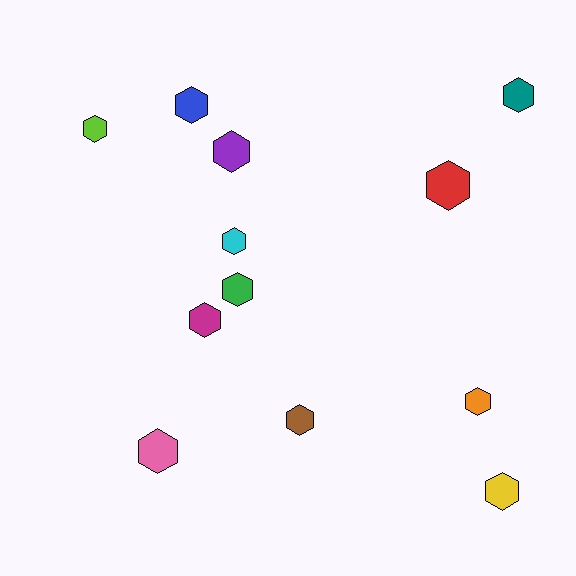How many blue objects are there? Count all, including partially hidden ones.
There is 1 blue object.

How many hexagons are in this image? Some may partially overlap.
There are 12 hexagons.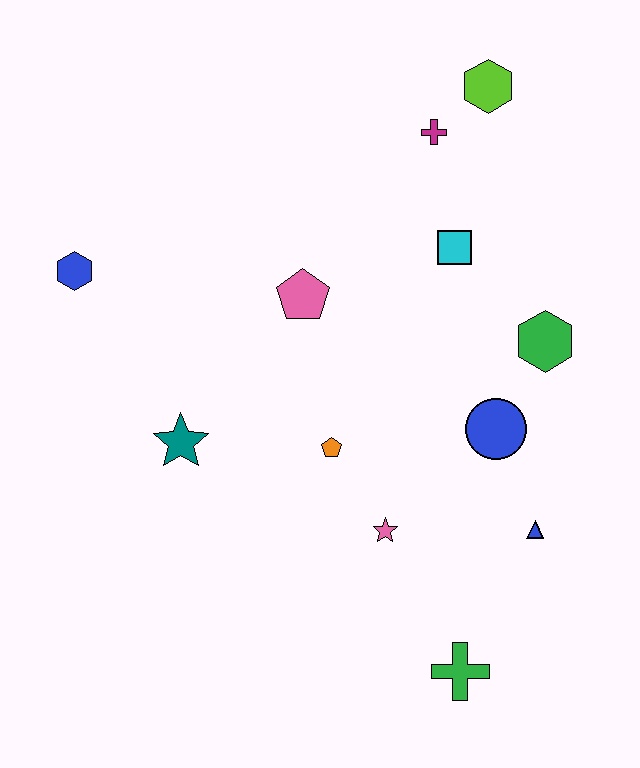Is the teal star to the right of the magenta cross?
No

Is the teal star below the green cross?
No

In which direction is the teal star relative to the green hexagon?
The teal star is to the left of the green hexagon.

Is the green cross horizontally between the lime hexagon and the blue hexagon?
Yes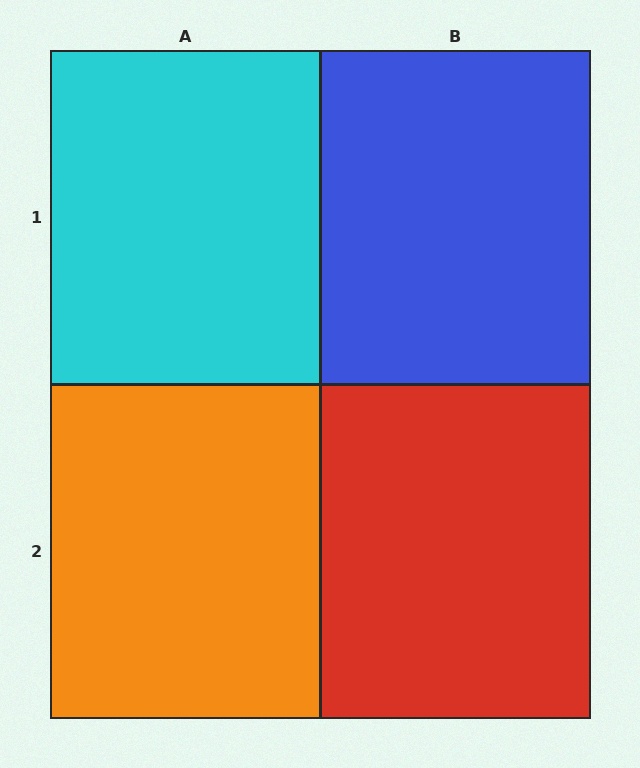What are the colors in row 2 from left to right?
Orange, red.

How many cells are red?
1 cell is red.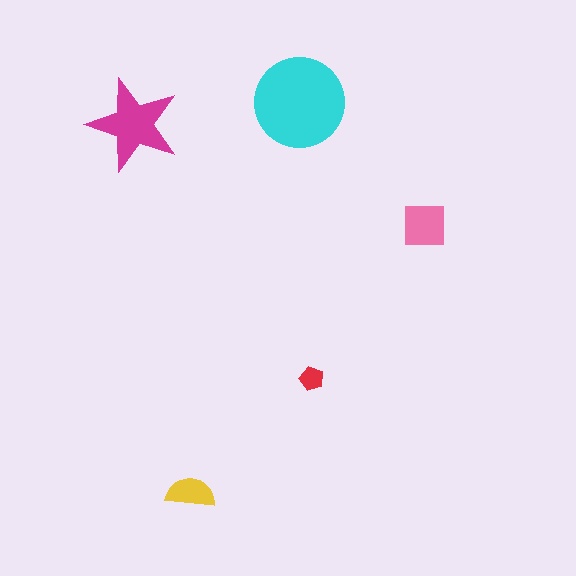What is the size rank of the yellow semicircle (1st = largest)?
4th.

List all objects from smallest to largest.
The red pentagon, the yellow semicircle, the pink square, the magenta star, the cyan circle.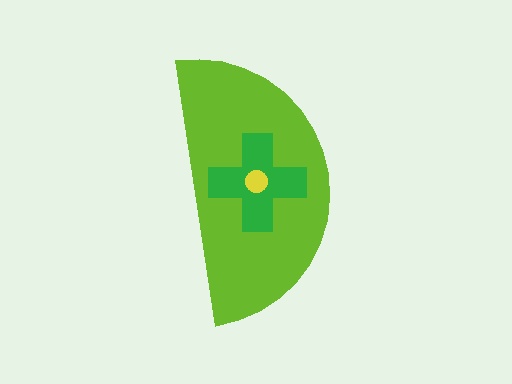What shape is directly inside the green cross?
The yellow circle.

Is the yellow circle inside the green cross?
Yes.